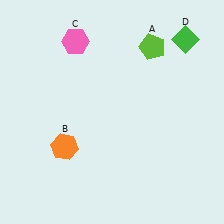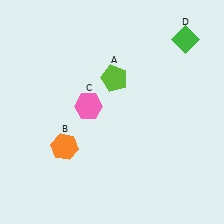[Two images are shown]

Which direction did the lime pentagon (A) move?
The lime pentagon (A) moved left.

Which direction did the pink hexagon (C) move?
The pink hexagon (C) moved down.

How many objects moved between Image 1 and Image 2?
2 objects moved between the two images.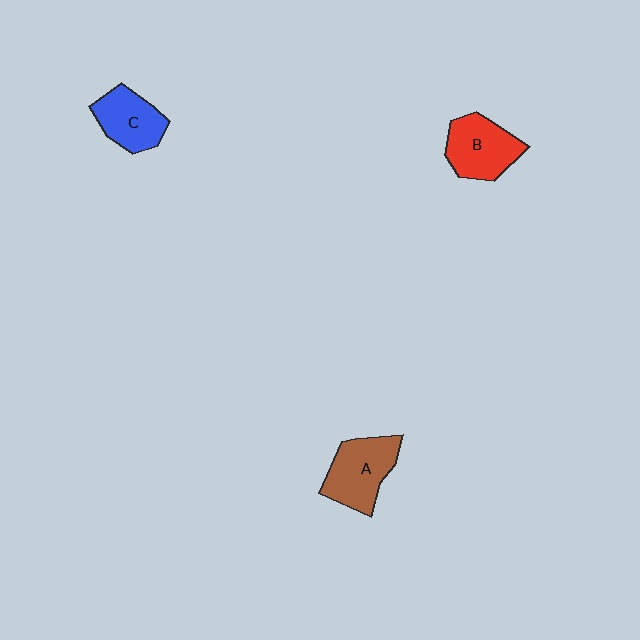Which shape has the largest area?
Shape A (brown).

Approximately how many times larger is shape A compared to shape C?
Approximately 1.2 times.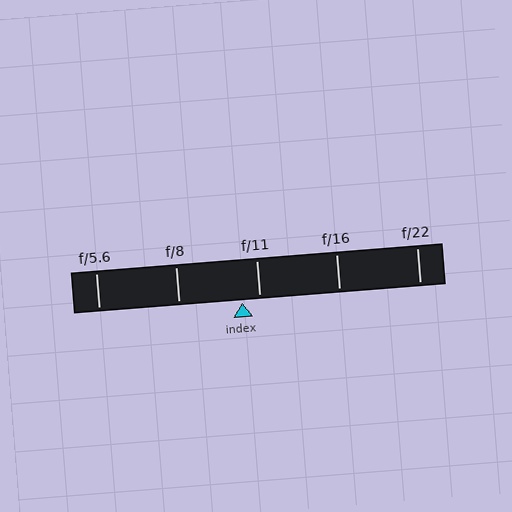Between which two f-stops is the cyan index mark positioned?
The index mark is between f/8 and f/11.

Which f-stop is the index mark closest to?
The index mark is closest to f/11.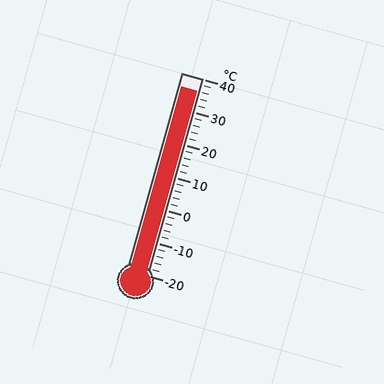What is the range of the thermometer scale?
The thermometer scale ranges from -20°C to 40°C.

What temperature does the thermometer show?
The thermometer shows approximately 36°C.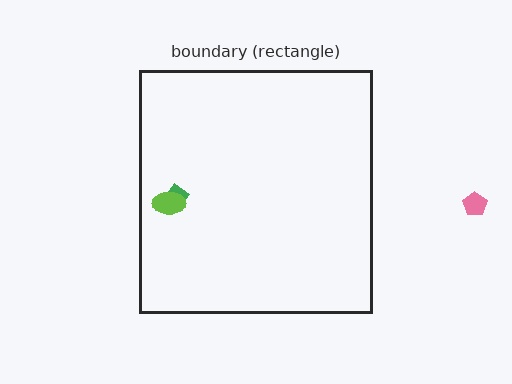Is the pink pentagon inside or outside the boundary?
Outside.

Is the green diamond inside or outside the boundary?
Inside.